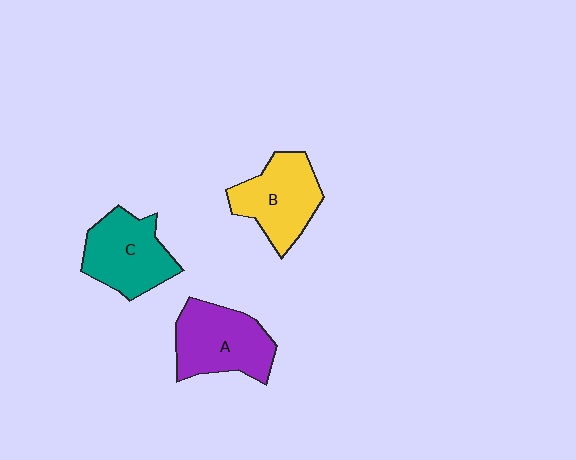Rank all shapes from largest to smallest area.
From largest to smallest: A (purple), C (teal), B (yellow).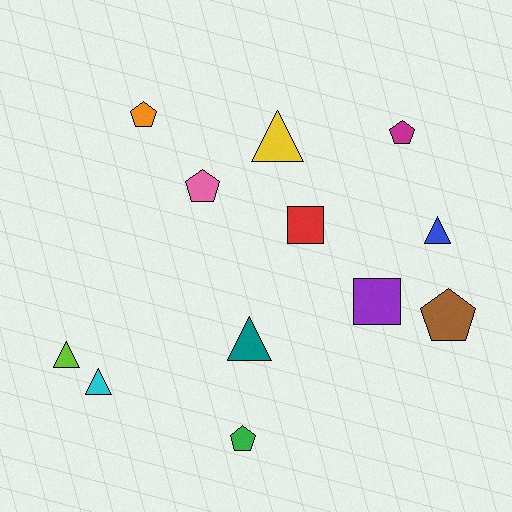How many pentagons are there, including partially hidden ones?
There are 5 pentagons.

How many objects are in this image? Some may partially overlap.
There are 12 objects.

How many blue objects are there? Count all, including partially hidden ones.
There is 1 blue object.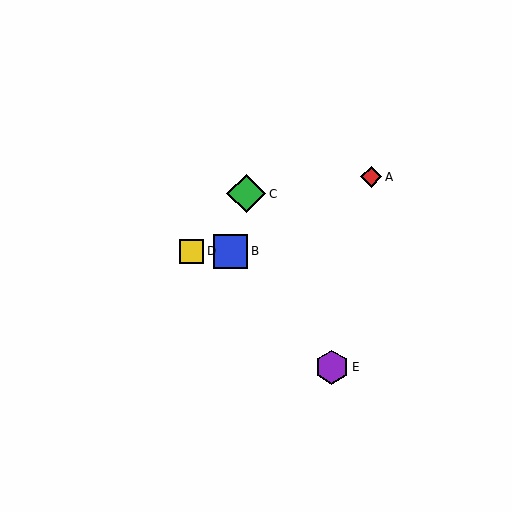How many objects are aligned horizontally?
2 objects (B, D) are aligned horizontally.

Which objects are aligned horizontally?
Objects B, D are aligned horizontally.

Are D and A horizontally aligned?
No, D is at y≈251 and A is at y≈177.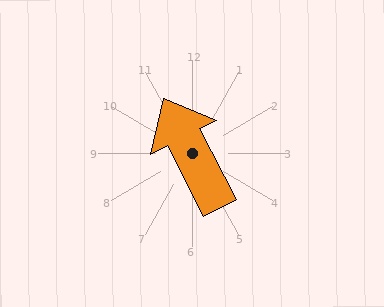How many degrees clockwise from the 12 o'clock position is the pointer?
Approximately 333 degrees.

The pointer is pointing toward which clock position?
Roughly 11 o'clock.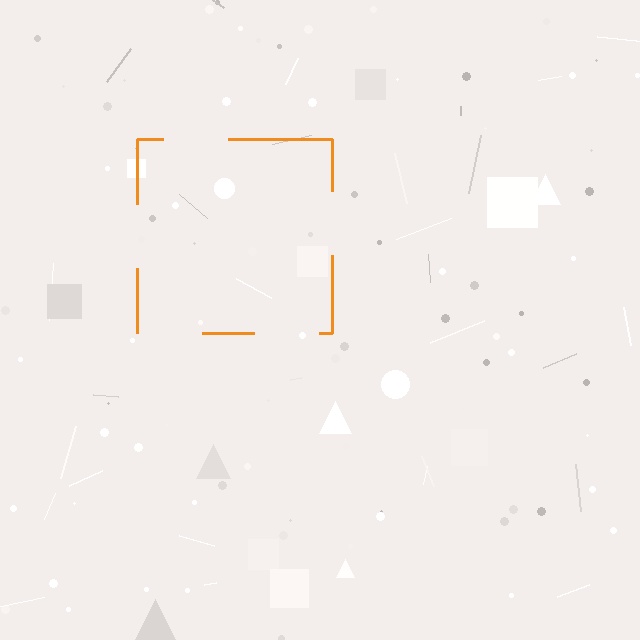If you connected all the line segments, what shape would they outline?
They would outline a square.